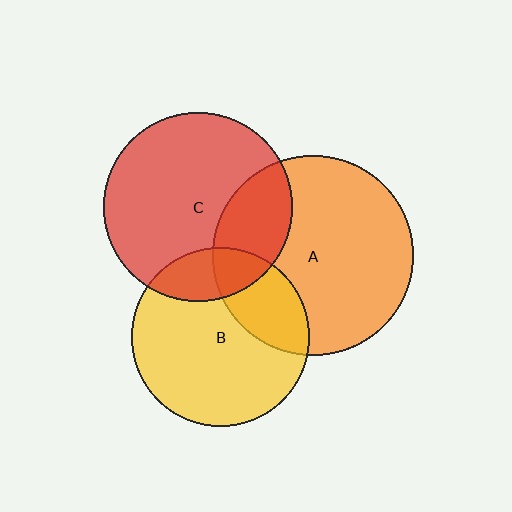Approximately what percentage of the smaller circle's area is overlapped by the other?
Approximately 25%.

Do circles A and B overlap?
Yes.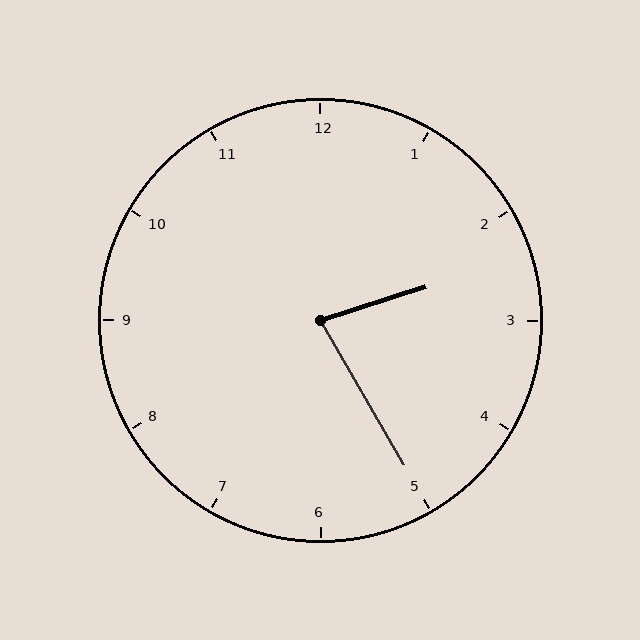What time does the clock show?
2:25.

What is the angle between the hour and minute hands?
Approximately 78 degrees.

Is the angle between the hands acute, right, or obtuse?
It is acute.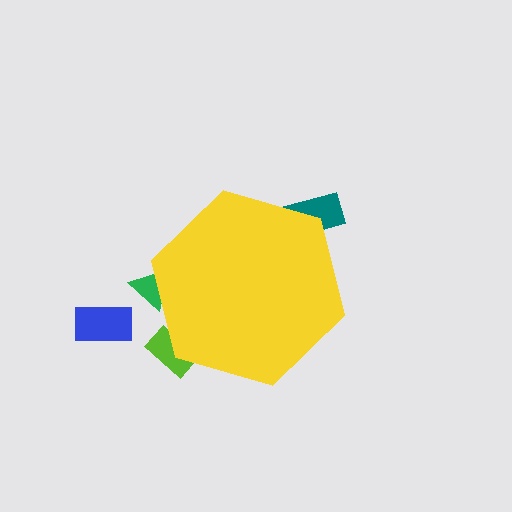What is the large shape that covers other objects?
A yellow hexagon.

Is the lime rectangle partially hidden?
Yes, the lime rectangle is partially hidden behind the yellow hexagon.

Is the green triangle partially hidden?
Yes, the green triangle is partially hidden behind the yellow hexagon.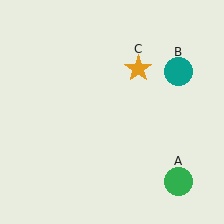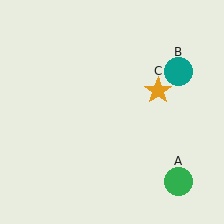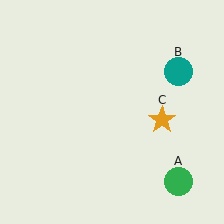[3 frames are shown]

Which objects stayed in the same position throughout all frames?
Green circle (object A) and teal circle (object B) remained stationary.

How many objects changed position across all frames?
1 object changed position: orange star (object C).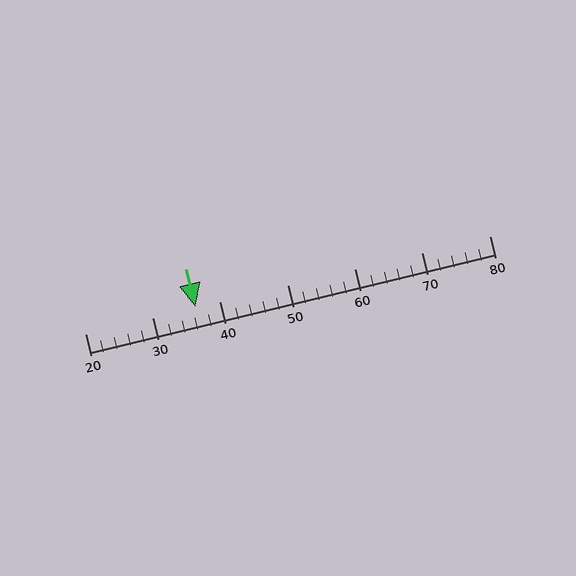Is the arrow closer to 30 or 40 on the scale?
The arrow is closer to 40.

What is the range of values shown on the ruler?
The ruler shows values from 20 to 80.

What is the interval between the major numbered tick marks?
The major tick marks are spaced 10 units apart.